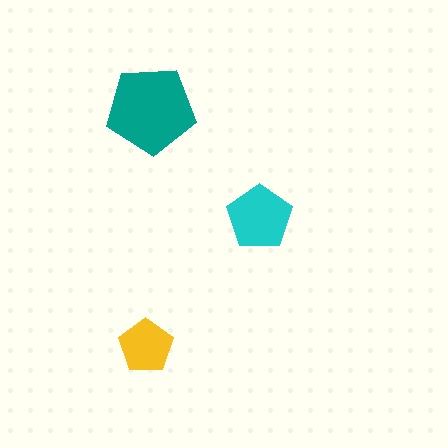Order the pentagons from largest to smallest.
the teal one, the cyan one, the yellow one.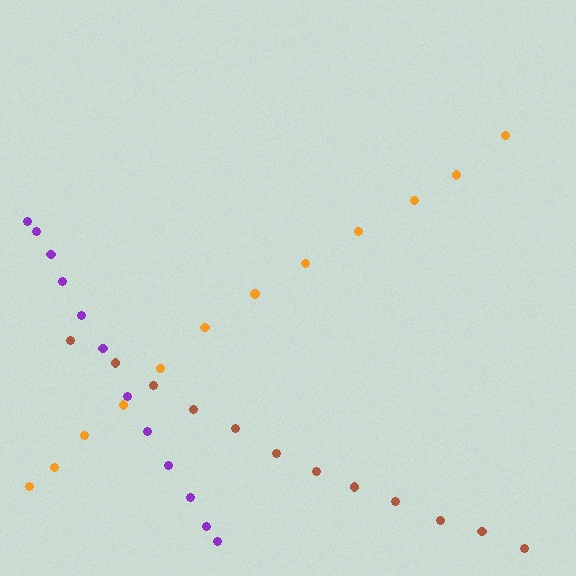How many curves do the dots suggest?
There are 3 distinct paths.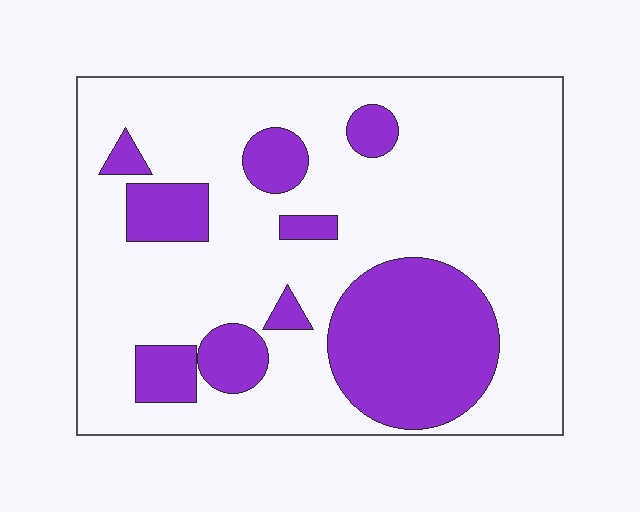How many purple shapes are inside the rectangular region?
9.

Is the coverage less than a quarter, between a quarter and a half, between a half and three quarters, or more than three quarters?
Between a quarter and a half.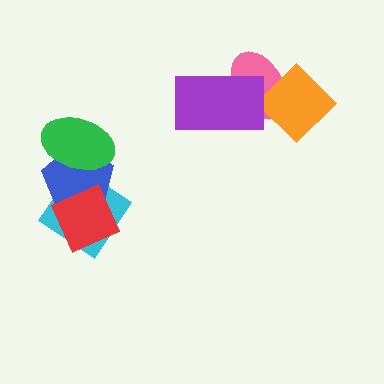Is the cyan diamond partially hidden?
Yes, it is partially covered by another shape.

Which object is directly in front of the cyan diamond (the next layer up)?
The blue pentagon is directly in front of the cyan diamond.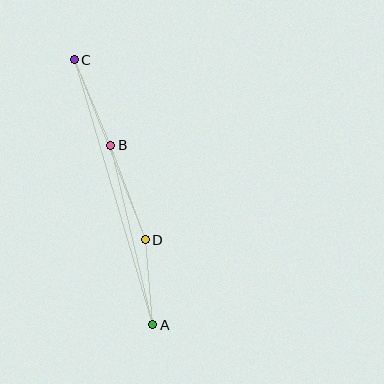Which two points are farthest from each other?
Points A and C are farthest from each other.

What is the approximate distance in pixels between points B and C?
The distance between B and C is approximately 93 pixels.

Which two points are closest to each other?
Points A and D are closest to each other.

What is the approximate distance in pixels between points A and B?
The distance between A and B is approximately 184 pixels.